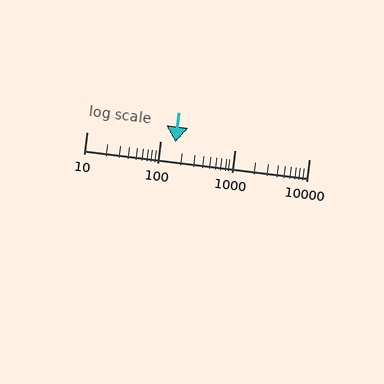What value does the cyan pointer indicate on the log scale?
The pointer indicates approximately 160.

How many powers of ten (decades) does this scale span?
The scale spans 3 decades, from 10 to 10000.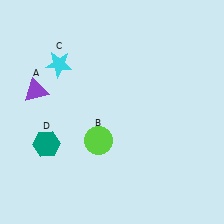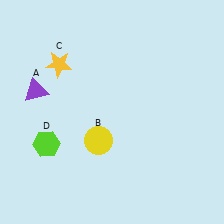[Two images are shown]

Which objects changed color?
B changed from lime to yellow. C changed from cyan to yellow. D changed from teal to lime.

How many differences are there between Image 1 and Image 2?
There are 3 differences between the two images.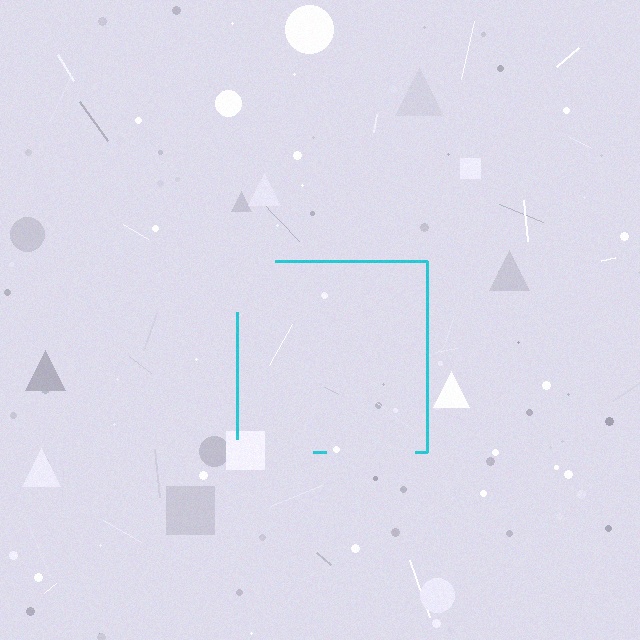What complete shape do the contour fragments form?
The contour fragments form a square.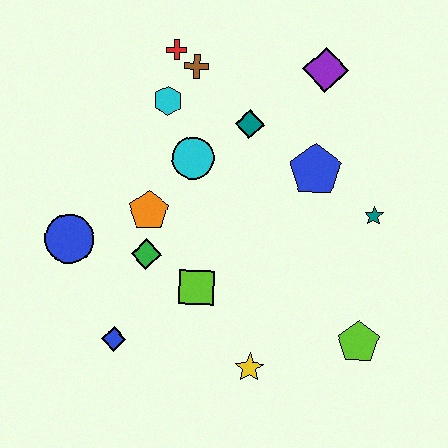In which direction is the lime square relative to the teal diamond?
The lime square is below the teal diamond.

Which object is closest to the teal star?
The blue pentagon is closest to the teal star.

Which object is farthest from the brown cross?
The lime pentagon is farthest from the brown cross.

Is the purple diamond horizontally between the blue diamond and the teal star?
Yes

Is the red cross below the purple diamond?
No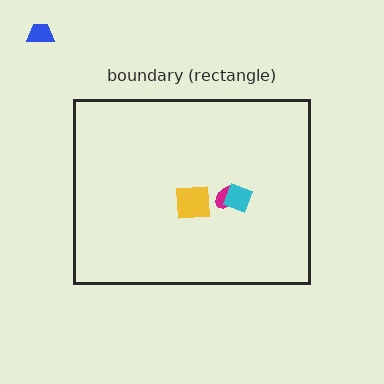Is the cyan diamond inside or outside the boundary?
Inside.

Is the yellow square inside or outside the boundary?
Inside.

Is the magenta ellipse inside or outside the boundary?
Inside.